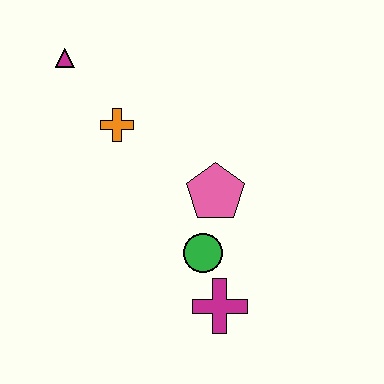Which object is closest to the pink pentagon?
The green circle is closest to the pink pentagon.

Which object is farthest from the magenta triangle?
The magenta cross is farthest from the magenta triangle.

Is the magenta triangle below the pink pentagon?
No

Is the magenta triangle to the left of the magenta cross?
Yes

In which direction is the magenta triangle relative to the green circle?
The magenta triangle is above the green circle.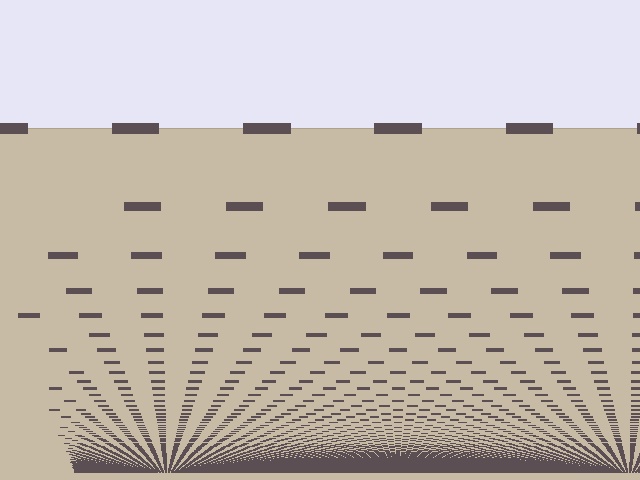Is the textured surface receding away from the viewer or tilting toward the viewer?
The surface appears to tilt toward the viewer. Texture elements get larger and sparser toward the top.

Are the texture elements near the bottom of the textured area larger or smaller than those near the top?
Smaller. The gradient is inverted — elements near the bottom are smaller and denser.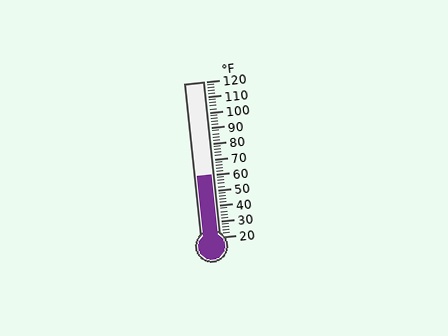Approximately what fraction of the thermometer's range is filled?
The thermometer is filled to approximately 40% of its range.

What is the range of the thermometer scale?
The thermometer scale ranges from 20°F to 120°F.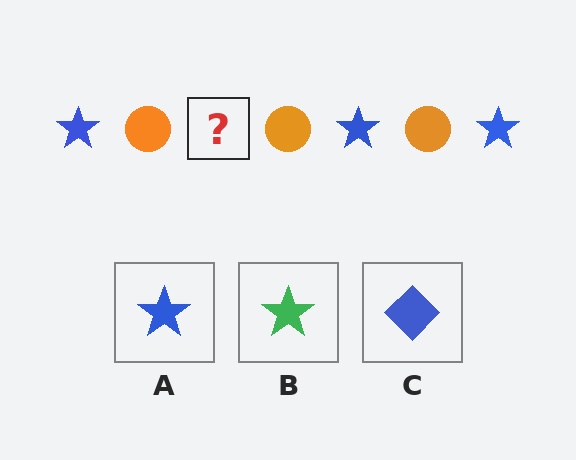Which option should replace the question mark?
Option A.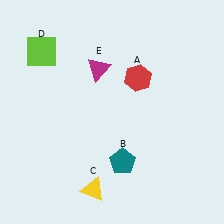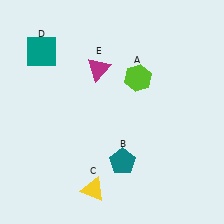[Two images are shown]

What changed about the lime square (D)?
In Image 1, D is lime. In Image 2, it changed to teal.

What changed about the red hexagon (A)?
In Image 1, A is red. In Image 2, it changed to lime.